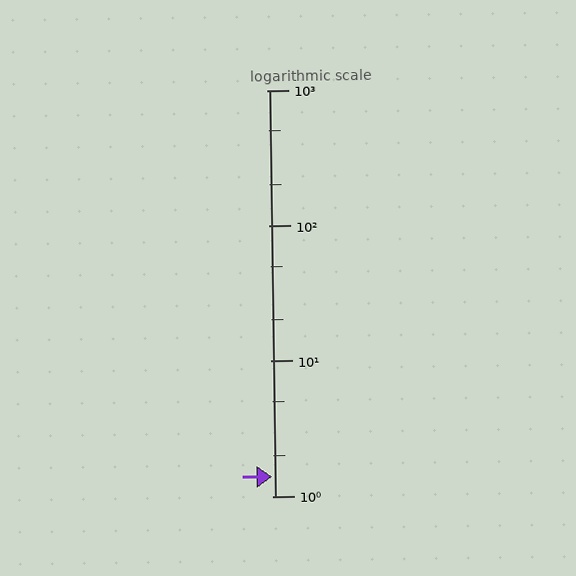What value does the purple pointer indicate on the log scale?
The pointer indicates approximately 1.4.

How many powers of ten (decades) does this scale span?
The scale spans 3 decades, from 1 to 1000.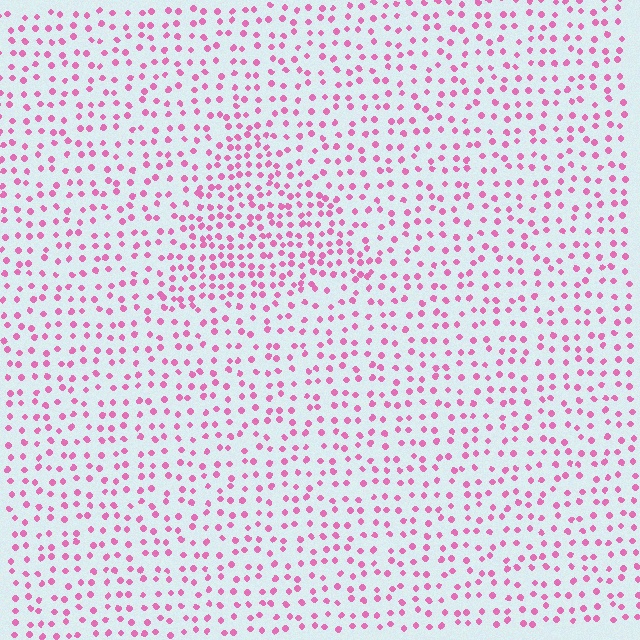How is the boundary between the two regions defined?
The boundary is defined by a change in element density (approximately 1.7x ratio). All elements are the same color, size, and shape.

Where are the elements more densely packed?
The elements are more densely packed inside the triangle boundary.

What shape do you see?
I see a triangle.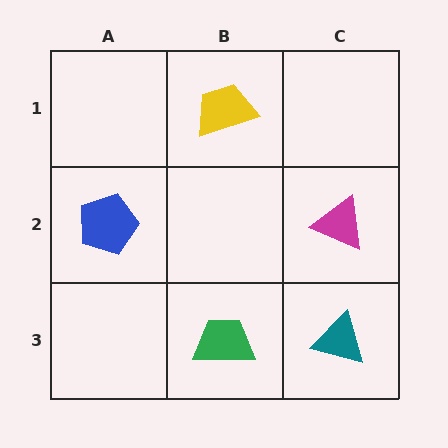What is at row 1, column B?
A yellow trapezoid.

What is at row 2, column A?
A blue pentagon.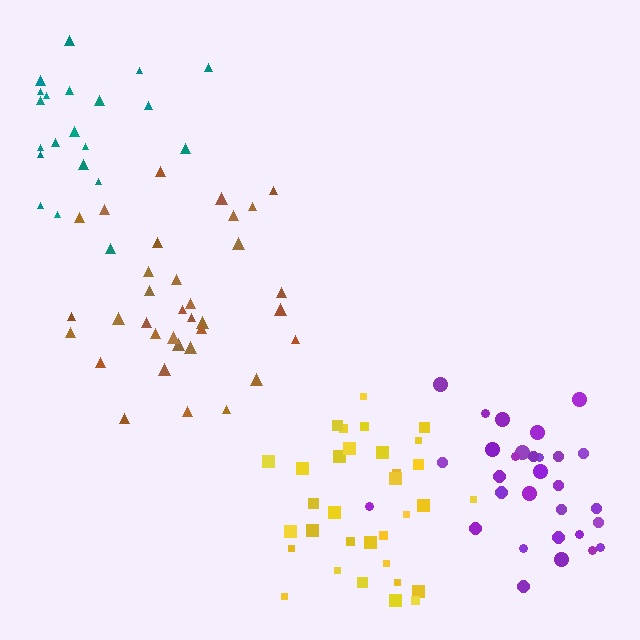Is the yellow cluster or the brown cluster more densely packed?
Yellow.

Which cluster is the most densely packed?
Yellow.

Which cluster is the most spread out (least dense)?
Teal.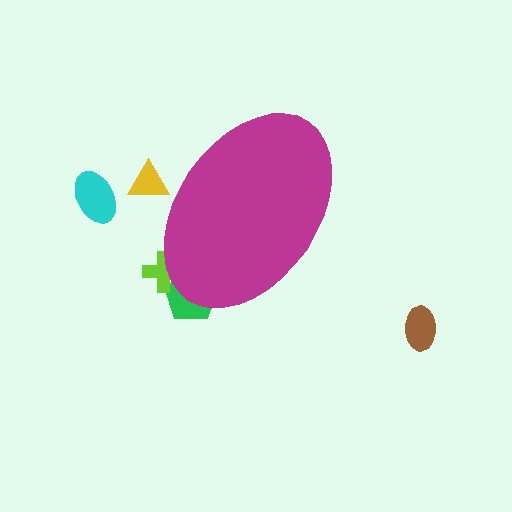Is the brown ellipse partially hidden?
No, the brown ellipse is fully visible.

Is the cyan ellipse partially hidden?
No, the cyan ellipse is fully visible.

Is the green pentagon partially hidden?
Yes, the green pentagon is partially hidden behind the magenta ellipse.